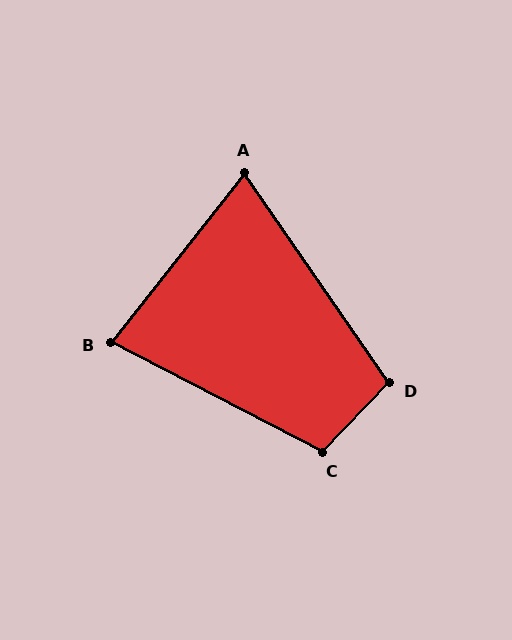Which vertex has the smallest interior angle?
A, at approximately 73 degrees.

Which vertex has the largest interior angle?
C, at approximately 107 degrees.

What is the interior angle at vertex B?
Approximately 79 degrees (acute).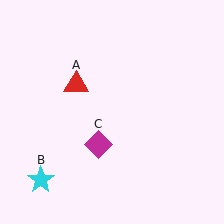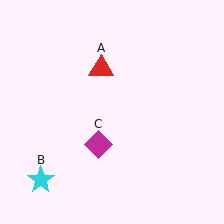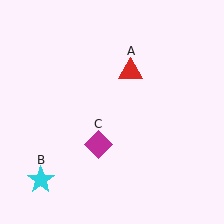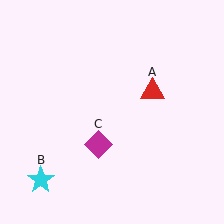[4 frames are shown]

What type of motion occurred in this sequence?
The red triangle (object A) rotated clockwise around the center of the scene.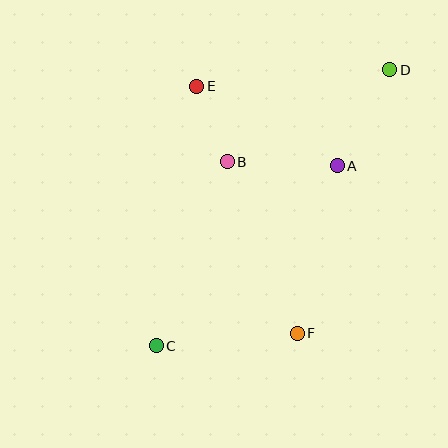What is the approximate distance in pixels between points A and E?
The distance between A and E is approximately 162 pixels.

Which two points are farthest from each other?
Points C and D are farthest from each other.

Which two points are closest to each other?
Points B and E are closest to each other.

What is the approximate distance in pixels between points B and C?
The distance between B and C is approximately 198 pixels.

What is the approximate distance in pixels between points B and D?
The distance between B and D is approximately 187 pixels.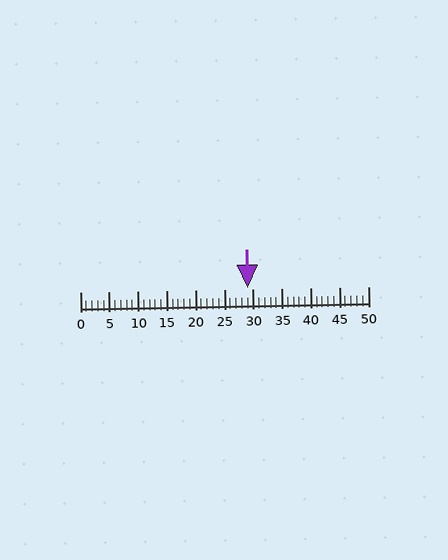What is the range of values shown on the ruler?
The ruler shows values from 0 to 50.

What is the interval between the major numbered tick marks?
The major tick marks are spaced 5 units apart.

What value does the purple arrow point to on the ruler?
The purple arrow points to approximately 29.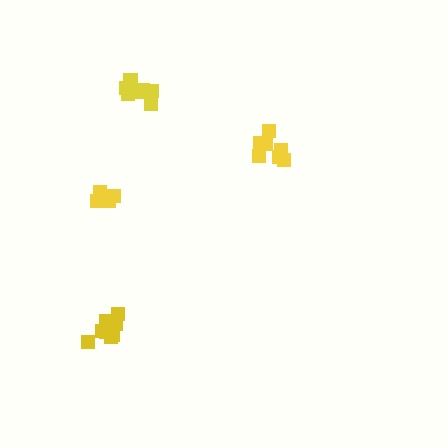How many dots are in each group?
Group 1: 7 dots, Group 2: 5 dots, Group 3: 9 dots, Group 4: 7 dots (28 total).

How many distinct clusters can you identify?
There are 4 distinct clusters.